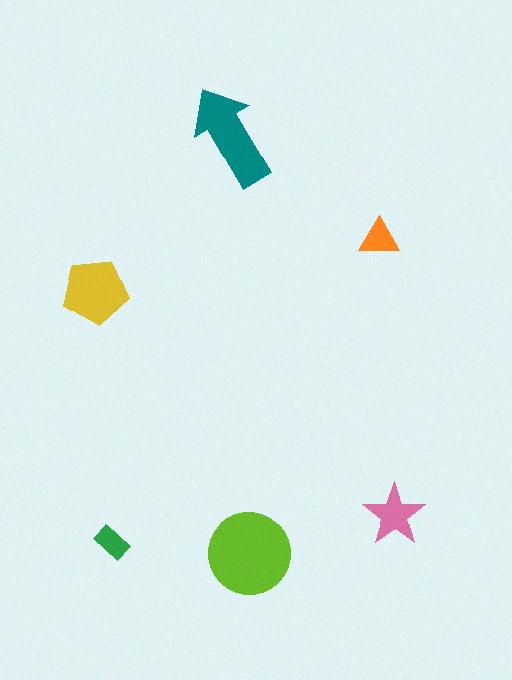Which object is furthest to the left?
The yellow pentagon is leftmost.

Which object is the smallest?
The green rectangle.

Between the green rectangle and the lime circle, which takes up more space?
The lime circle.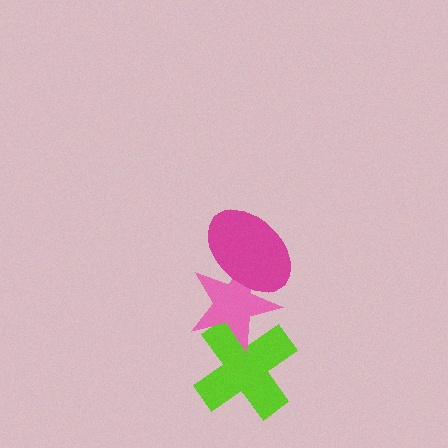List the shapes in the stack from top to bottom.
From top to bottom: the magenta ellipse, the pink star, the lime cross.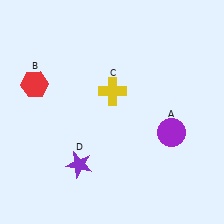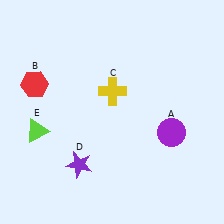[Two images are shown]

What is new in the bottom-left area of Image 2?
A lime triangle (E) was added in the bottom-left area of Image 2.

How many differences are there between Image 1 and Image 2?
There is 1 difference between the two images.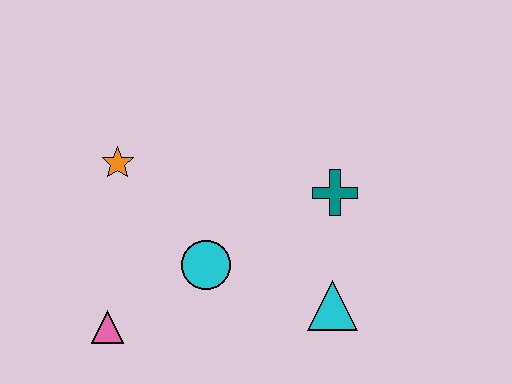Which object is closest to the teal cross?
The cyan triangle is closest to the teal cross.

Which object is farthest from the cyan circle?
The teal cross is farthest from the cyan circle.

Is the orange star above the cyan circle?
Yes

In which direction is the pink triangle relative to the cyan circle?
The pink triangle is to the left of the cyan circle.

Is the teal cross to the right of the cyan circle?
Yes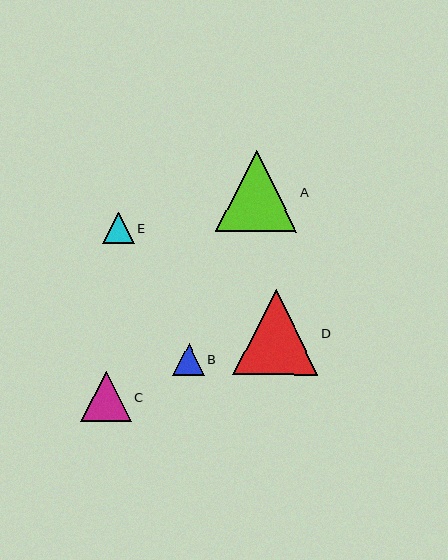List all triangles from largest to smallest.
From largest to smallest: D, A, C, B, E.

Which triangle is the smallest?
Triangle E is the smallest with a size of approximately 32 pixels.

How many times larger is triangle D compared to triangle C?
Triangle D is approximately 1.7 times the size of triangle C.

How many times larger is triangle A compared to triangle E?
Triangle A is approximately 2.6 times the size of triangle E.